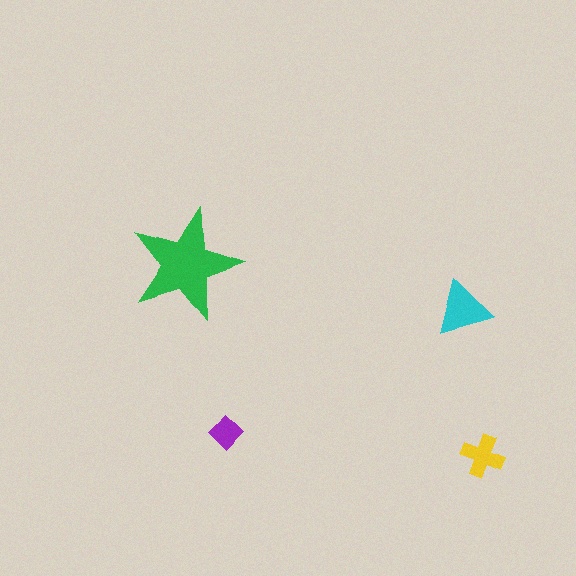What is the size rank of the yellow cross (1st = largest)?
3rd.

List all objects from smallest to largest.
The purple diamond, the yellow cross, the cyan triangle, the green star.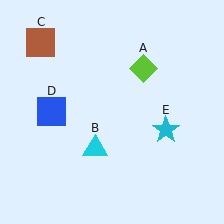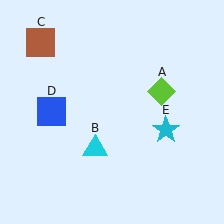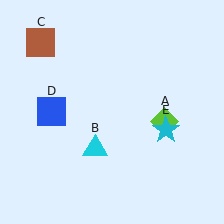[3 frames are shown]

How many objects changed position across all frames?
1 object changed position: lime diamond (object A).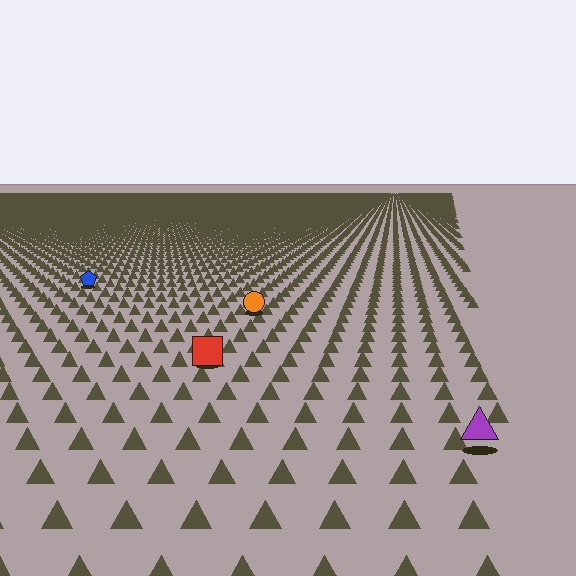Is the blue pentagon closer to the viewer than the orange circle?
No. The orange circle is closer — you can tell from the texture gradient: the ground texture is coarser near it.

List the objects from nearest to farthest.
From nearest to farthest: the purple triangle, the red square, the orange circle, the blue pentagon.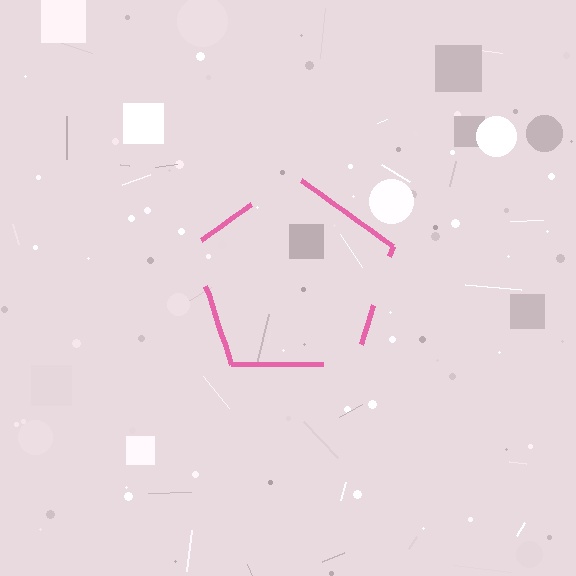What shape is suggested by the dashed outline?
The dashed outline suggests a pentagon.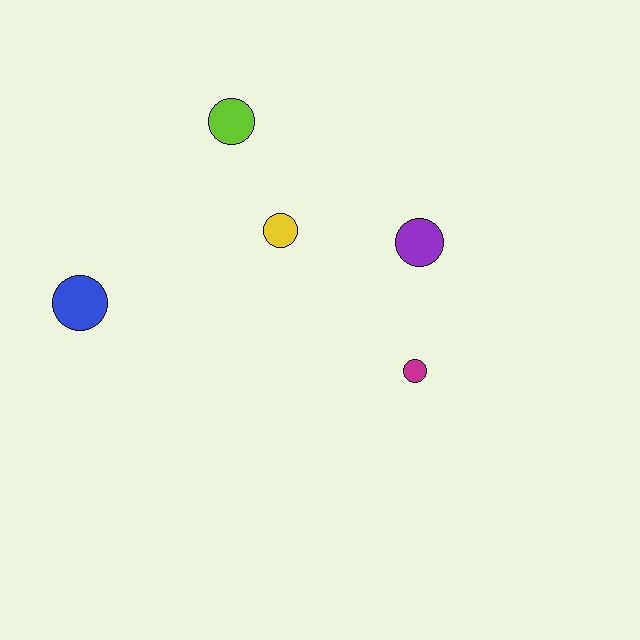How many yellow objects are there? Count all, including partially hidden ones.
There is 1 yellow object.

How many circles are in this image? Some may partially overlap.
There are 5 circles.